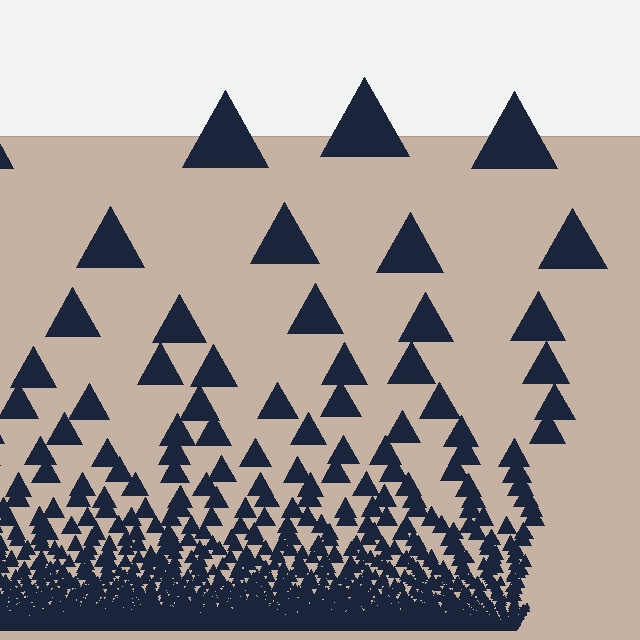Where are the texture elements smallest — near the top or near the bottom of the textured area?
Near the bottom.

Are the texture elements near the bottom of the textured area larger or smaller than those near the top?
Smaller. The gradient is inverted — elements near the bottom are smaller and denser.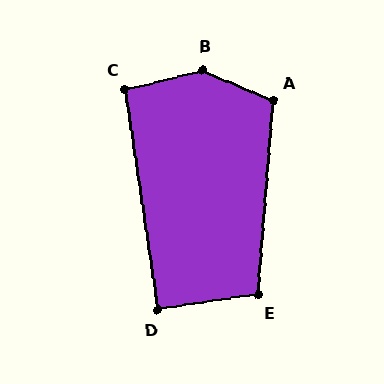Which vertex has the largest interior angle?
B, at approximately 143 degrees.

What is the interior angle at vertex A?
Approximately 109 degrees (obtuse).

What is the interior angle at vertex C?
Approximately 96 degrees (obtuse).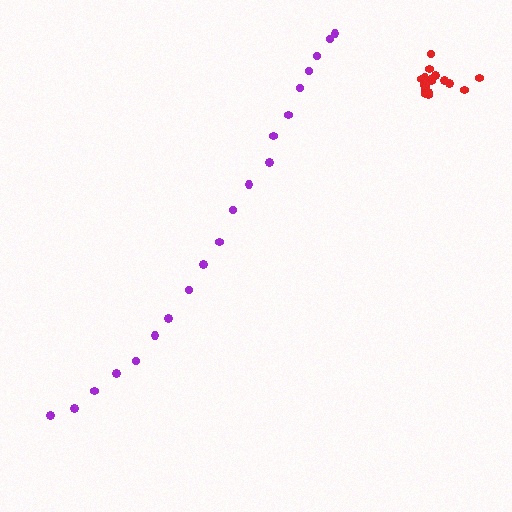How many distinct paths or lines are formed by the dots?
There are 2 distinct paths.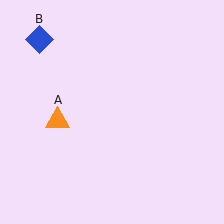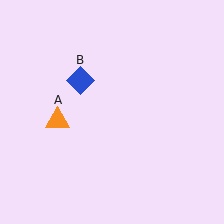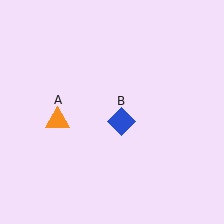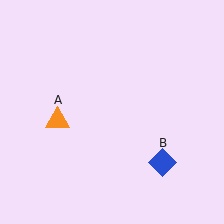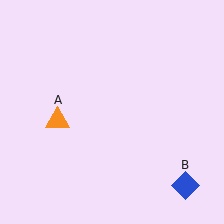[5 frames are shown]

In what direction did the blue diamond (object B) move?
The blue diamond (object B) moved down and to the right.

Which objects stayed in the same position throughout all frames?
Orange triangle (object A) remained stationary.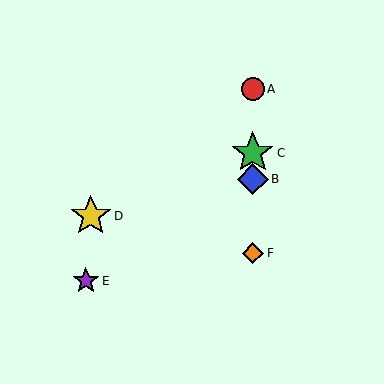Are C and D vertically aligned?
No, C is at x≈253 and D is at x≈91.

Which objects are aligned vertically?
Objects A, B, C, F are aligned vertically.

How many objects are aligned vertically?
4 objects (A, B, C, F) are aligned vertically.